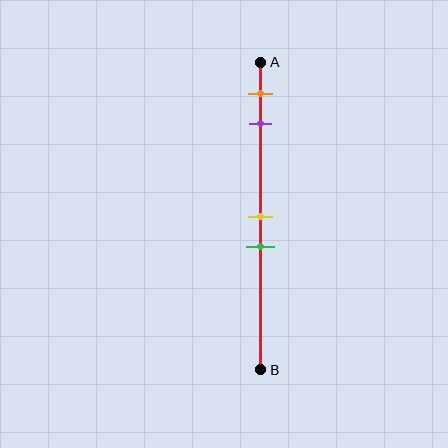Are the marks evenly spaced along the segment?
No, the marks are not evenly spaced.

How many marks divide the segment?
There are 4 marks dividing the segment.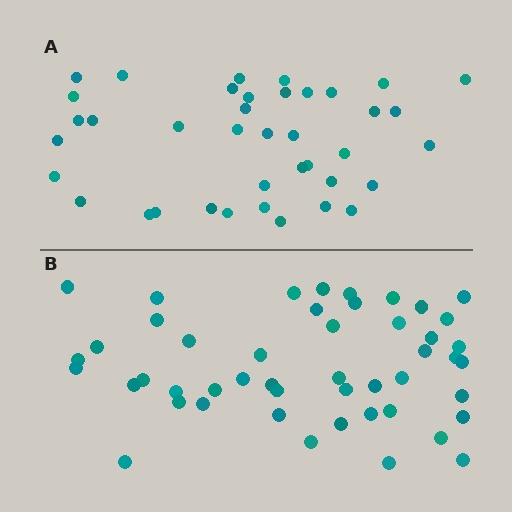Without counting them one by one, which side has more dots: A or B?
Region B (the bottom region) has more dots.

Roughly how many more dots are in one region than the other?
Region B has roughly 8 or so more dots than region A.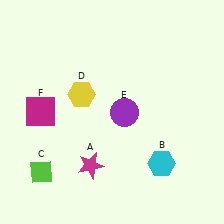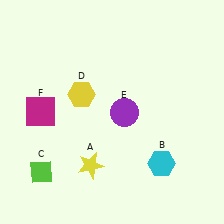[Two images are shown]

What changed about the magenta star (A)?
In Image 1, A is magenta. In Image 2, it changed to yellow.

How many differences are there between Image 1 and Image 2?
There is 1 difference between the two images.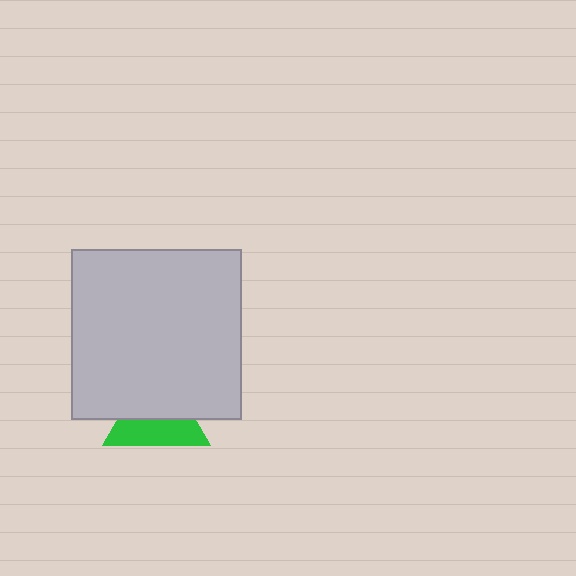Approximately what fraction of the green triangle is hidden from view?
Roughly 52% of the green triangle is hidden behind the light gray square.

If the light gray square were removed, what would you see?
You would see the complete green triangle.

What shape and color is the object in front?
The object in front is a light gray square.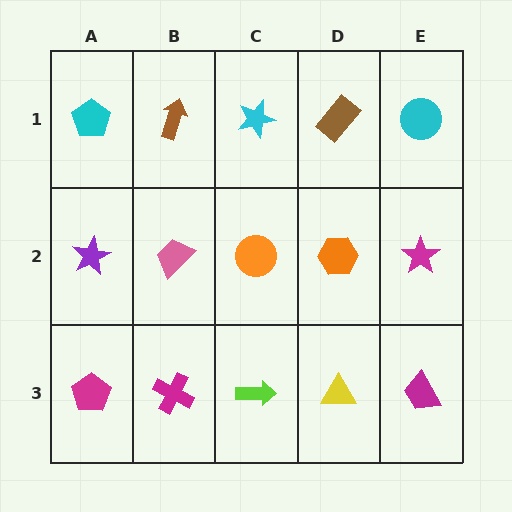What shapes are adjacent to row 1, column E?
A magenta star (row 2, column E), a brown rectangle (row 1, column D).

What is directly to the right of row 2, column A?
A pink trapezoid.